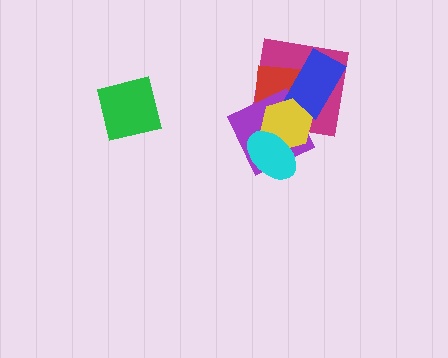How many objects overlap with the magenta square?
4 objects overlap with the magenta square.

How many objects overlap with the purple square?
4 objects overlap with the purple square.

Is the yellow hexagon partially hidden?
Yes, it is partially covered by another shape.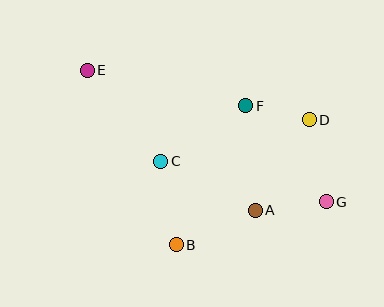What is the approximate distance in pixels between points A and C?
The distance between A and C is approximately 106 pixels.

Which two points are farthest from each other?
Points E and G are farthest from each other.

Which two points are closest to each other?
Points D and F are closest to each other.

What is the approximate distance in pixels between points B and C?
The distance between B and C is approximately 85 pixels.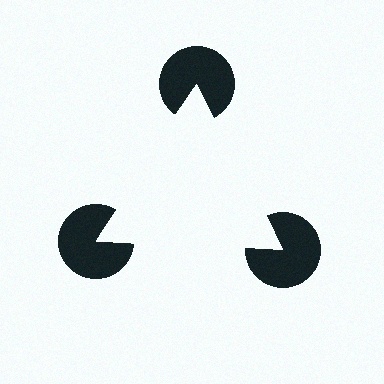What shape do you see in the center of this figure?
An illusory triangle — its edges are inferred from the aligned wedge cuts in the pac-man discs, not physically drawn.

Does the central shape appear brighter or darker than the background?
It typically appears slightly brighter than the background, even though no actual brightness change is drawn.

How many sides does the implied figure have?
3 sides.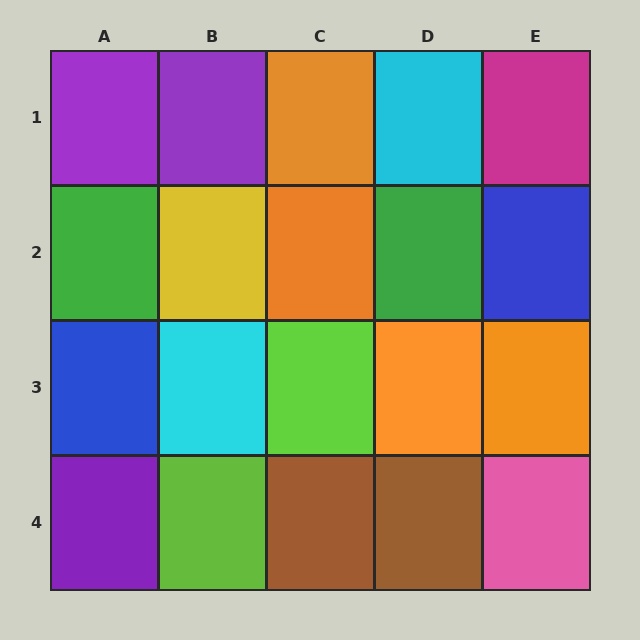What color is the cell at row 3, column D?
Orange.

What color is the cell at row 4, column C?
Brown.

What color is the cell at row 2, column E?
Blue.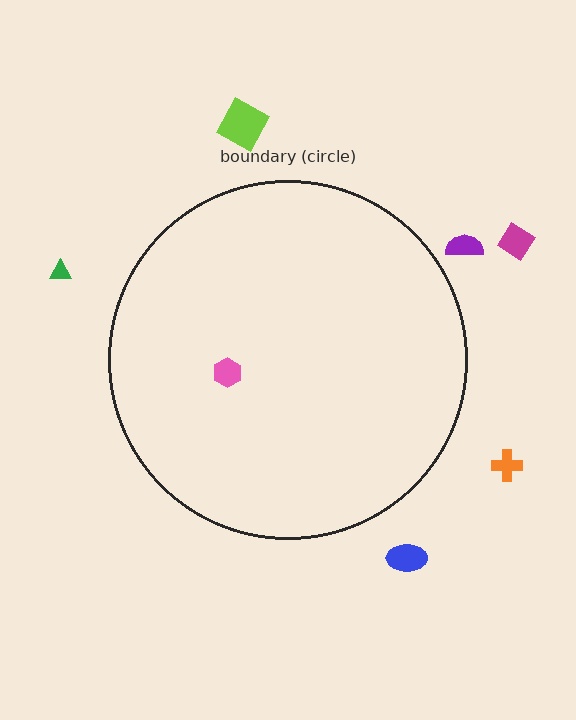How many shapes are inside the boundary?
1 inside, 6 outside.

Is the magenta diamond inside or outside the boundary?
Outside.